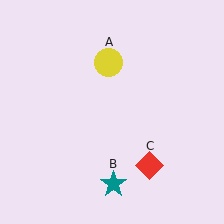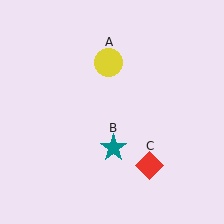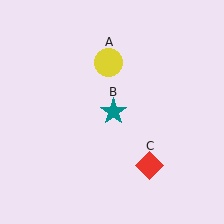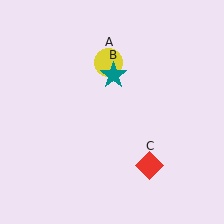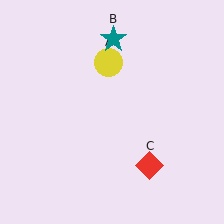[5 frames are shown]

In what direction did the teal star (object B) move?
The teal star (object B) moved up.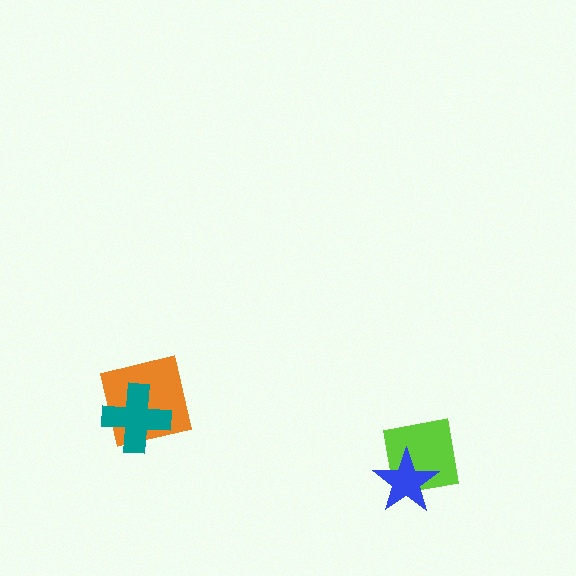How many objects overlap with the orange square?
1 object overlaps with the orange square.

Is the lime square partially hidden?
Yes, it is partially covered by another shape.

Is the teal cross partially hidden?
No, no other shape covers it.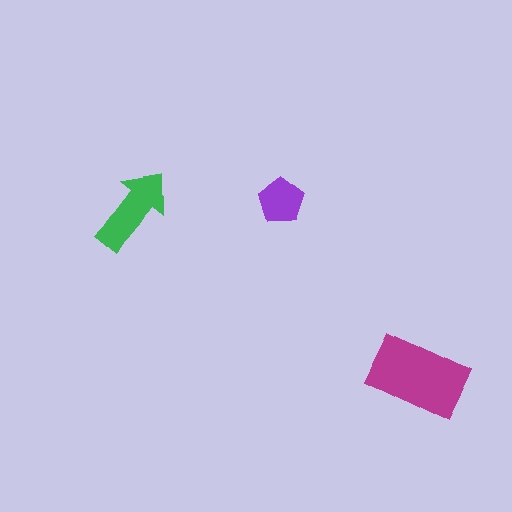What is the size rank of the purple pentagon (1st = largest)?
3rd.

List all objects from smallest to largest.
The purple pentagon, the green arrow, the magenta rectangle.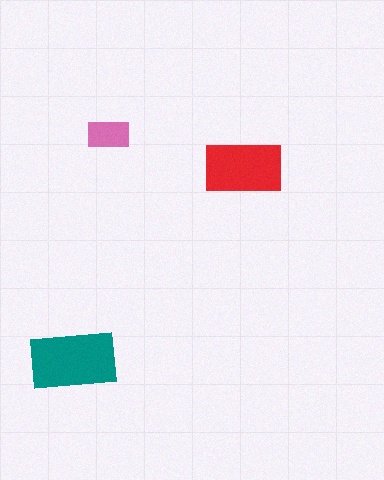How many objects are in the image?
There are 3 objects in the image.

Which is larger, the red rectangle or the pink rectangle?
The red one.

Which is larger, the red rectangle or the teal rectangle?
The teal one.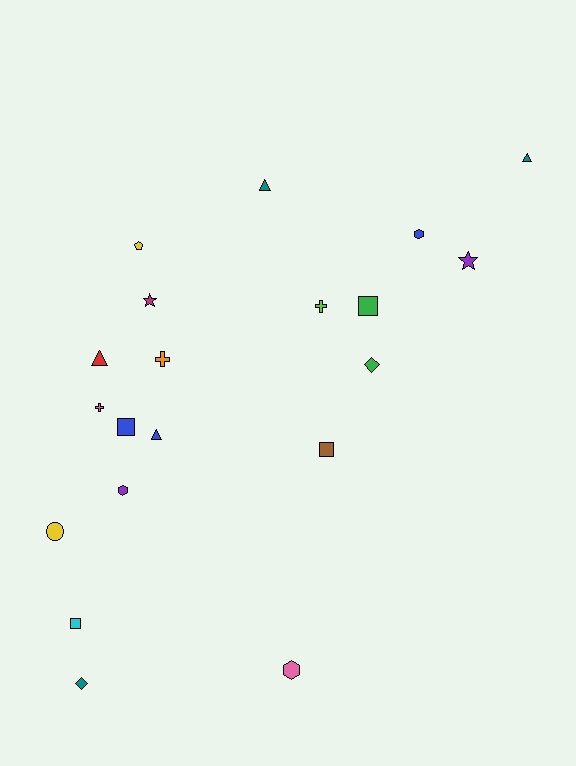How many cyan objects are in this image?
There is 1 cyan object.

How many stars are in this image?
There are 2 stars.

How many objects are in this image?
There are 20 objects.